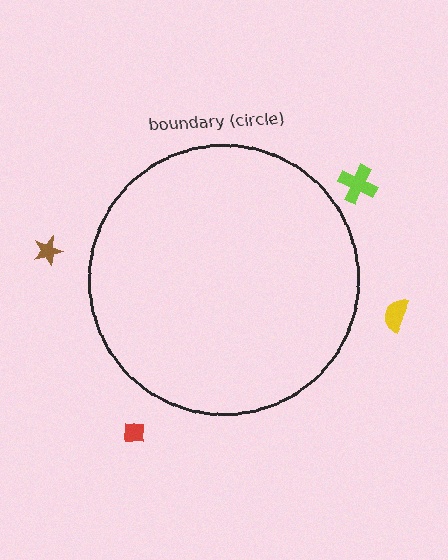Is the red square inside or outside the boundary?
Outside.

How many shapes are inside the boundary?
0 inside, 4 outside.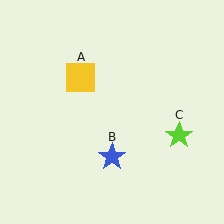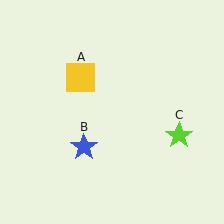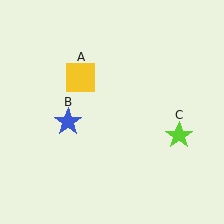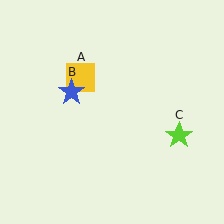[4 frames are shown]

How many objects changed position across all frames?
1 object changed position: blue star (object B).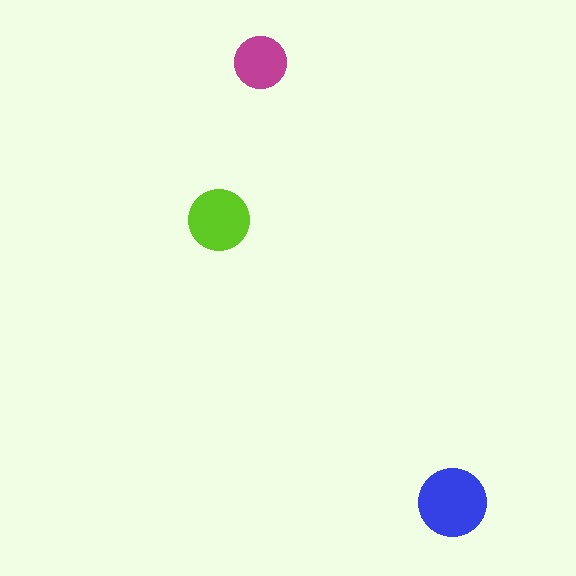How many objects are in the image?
There are 3 objects in the image.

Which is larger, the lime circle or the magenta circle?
The lime one.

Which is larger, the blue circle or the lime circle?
The blue one.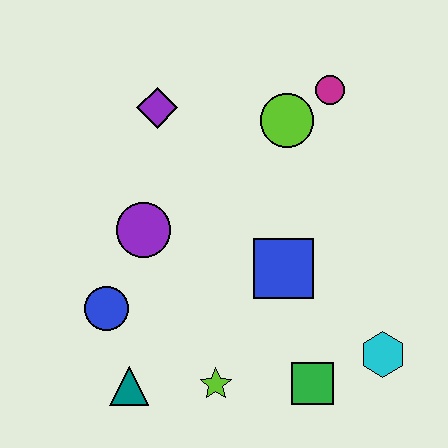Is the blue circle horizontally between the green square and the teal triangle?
No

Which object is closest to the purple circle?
The blue circle is closest to the purple circle.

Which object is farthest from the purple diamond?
The cyan hexagon is farthest from the purple diamond.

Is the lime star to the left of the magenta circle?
Yes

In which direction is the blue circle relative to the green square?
The blue circle is to the left of the green square.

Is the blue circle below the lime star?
No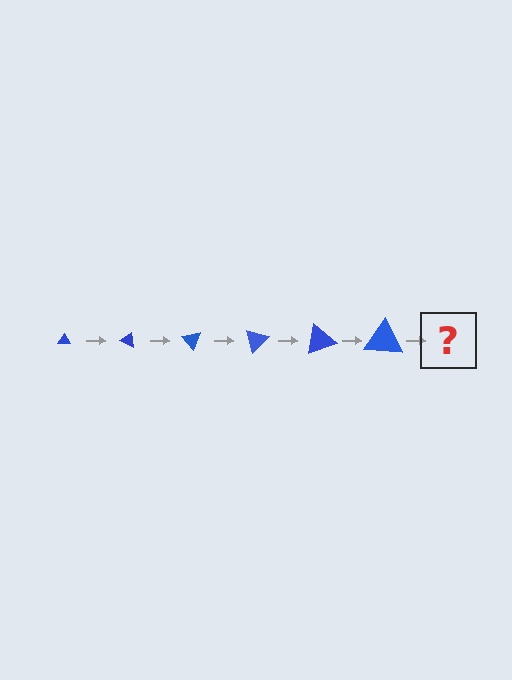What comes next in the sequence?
The next element should be a triangle, larger than the previous one and rotated 150 degrees from the start.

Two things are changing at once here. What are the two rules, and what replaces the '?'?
The two rules are that the triangle grows larger each step and it rotates 25 degrees each step. The '?' should be a triangle, larger than the previous one and rotated 150 degrees from the start.